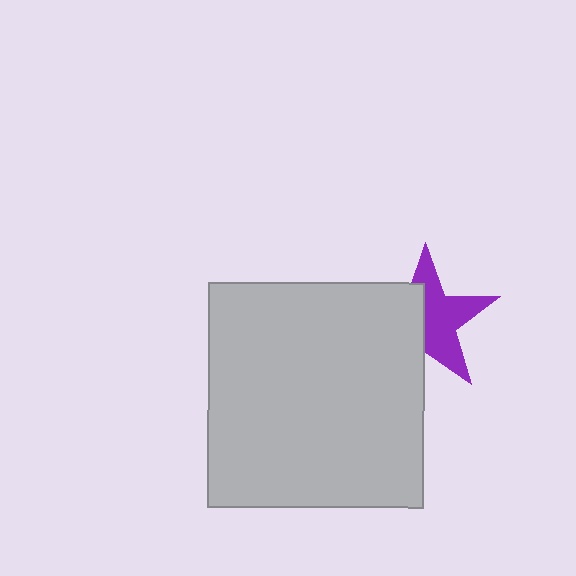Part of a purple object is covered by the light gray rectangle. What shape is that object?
It is a star.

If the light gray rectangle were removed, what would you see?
You would see the complete purple star.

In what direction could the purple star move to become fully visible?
The purple star could move right. That would shift it out from behind the light gray rectangle entirely.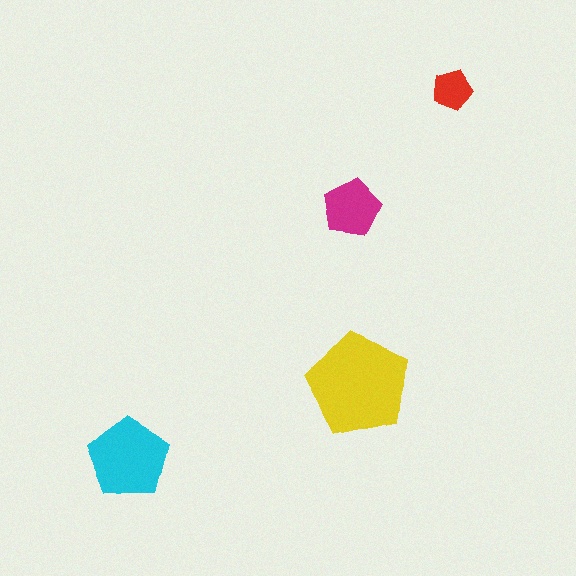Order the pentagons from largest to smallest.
the yellow one, the cyan one, the magenta one, the red one.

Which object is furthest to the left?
The cyan pentagon is leftmost.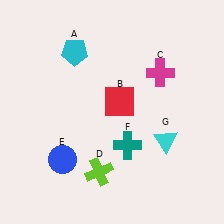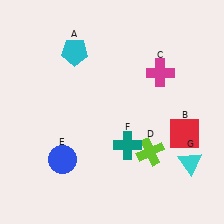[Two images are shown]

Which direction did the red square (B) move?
The red square (B) moved right.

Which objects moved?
The objects that moved are: the red square (B), the lime cross (D), the cyan triangle (G).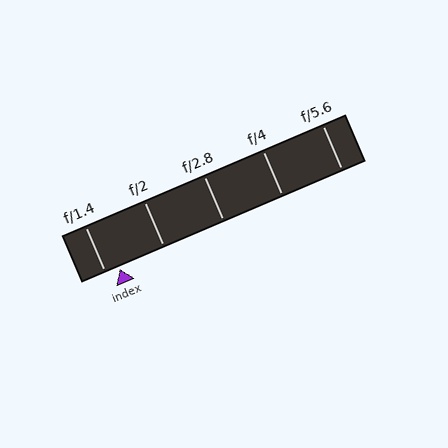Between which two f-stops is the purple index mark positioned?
The index mark is between f/1.4 and f/2.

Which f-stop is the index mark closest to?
The index mark is closest to f/1.4.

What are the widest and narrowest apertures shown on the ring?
The widest aperture shown is f/1.4 and the narrowest is f/5.6.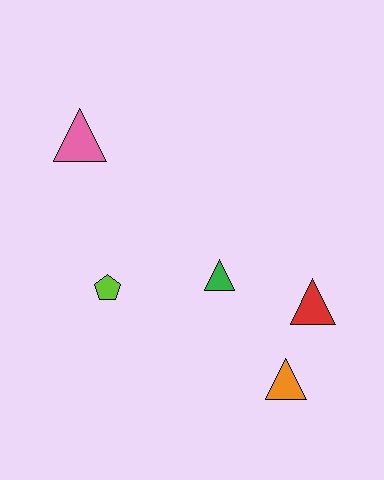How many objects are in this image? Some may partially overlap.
There are 5 objects.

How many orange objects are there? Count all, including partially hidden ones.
There is 1 orange object.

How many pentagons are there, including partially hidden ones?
There is 1 pentagon.